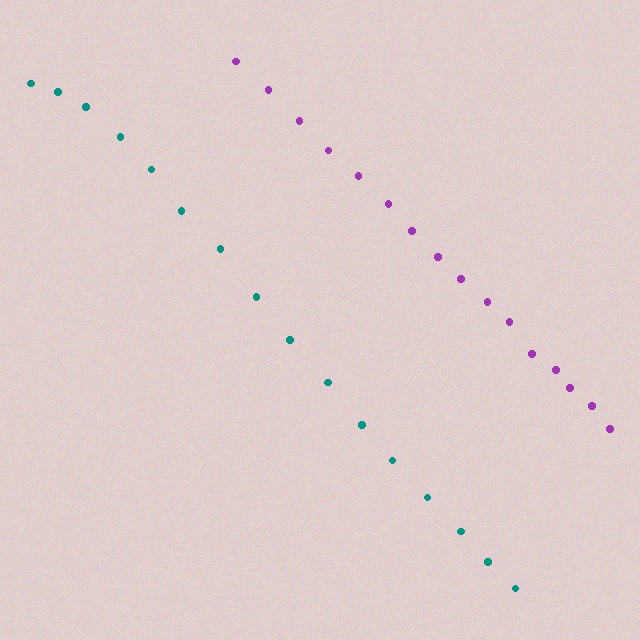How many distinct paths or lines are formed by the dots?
There are 2 distinct paths.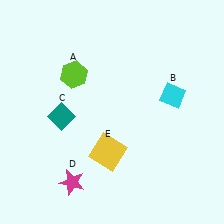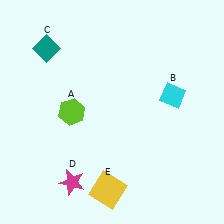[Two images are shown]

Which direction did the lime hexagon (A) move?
The lime hexagon (A) moved down.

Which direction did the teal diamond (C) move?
The teal diamond (C) moved up.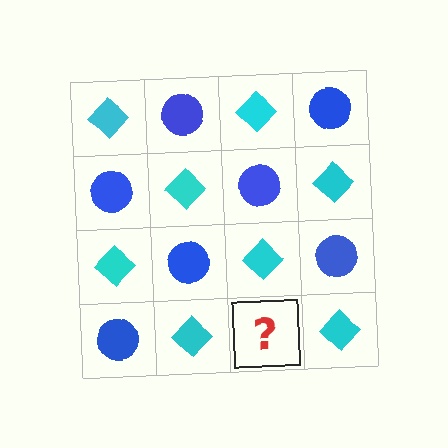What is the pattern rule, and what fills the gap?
The rule is that it alternates cyan diamond and blue circle in a checkerboard pattern. The gap should be filled with a blue circle.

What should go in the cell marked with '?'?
The missing cell should contain a blue circle.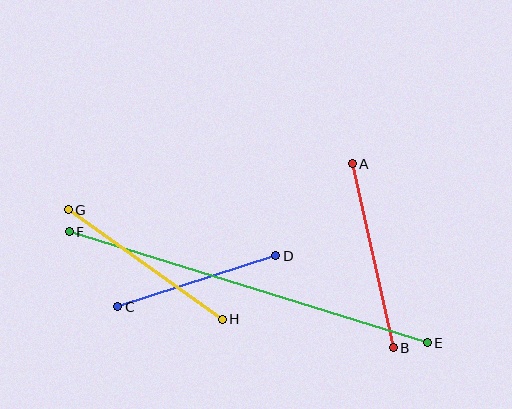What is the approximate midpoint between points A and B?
The midpoint is at approximately (373, 256) pixels.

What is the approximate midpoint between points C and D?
The midpoint is at approximately (197, 281) pixels.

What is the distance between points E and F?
The distance is approximately 374 pixels.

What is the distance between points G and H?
The distance is approximately 189 pixels.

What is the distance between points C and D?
The distance is approximately 166 pixels.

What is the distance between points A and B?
The distance is approximately 189 pixels.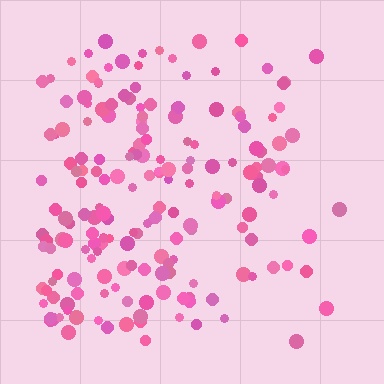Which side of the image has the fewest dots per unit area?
The right.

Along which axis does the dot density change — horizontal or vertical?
Horizontal.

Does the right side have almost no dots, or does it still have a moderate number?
Still a moderate number, just noticeably fewer than the left.